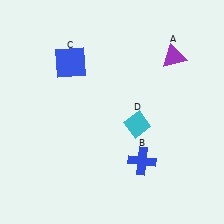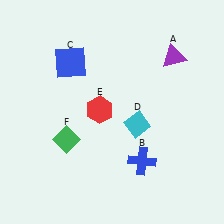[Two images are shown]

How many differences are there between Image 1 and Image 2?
There are 2 differences between the two images.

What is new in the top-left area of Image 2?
A red hexagon (E) was added in the top-left area of Image 2.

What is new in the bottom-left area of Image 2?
A green diamond (F) was added in the bottom-left area of Image 2.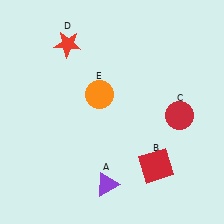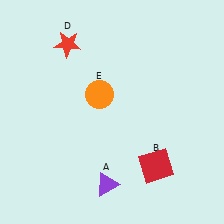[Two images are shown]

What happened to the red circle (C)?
The red circle (C) was removed in Image 2. It was in the bottom-right area of Image 1.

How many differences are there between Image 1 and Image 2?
There is 1 difference between the two images.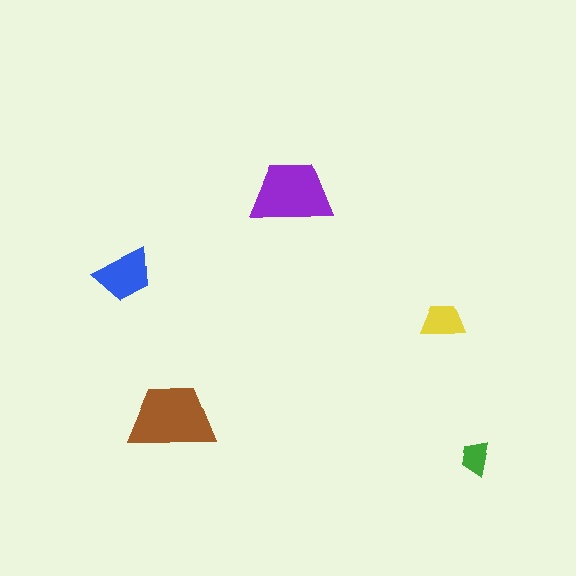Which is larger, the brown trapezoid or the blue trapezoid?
The brown one.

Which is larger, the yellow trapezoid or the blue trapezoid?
The blue one.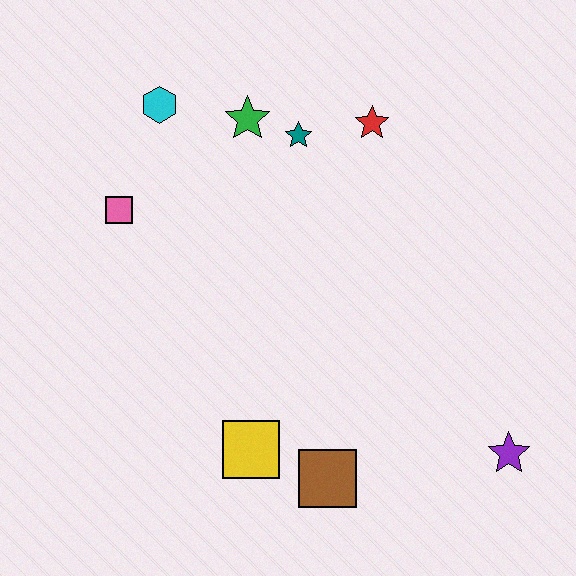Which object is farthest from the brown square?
The cyan hexagon is farthest from the brown square.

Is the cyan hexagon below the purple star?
No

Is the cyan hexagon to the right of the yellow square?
No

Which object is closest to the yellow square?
The brown square is closest to the yellow square.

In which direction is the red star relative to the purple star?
The red star is above the purple star.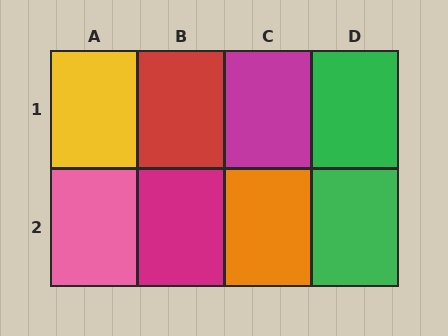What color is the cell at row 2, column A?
Pink.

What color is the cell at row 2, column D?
Green.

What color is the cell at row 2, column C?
Orange.